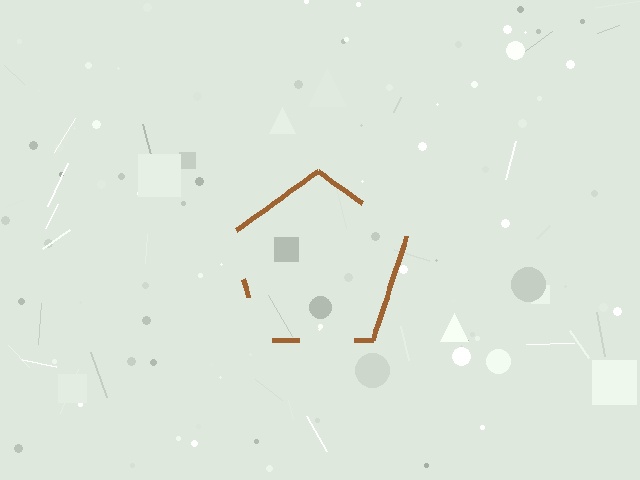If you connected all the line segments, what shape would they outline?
They would outline a pentagon.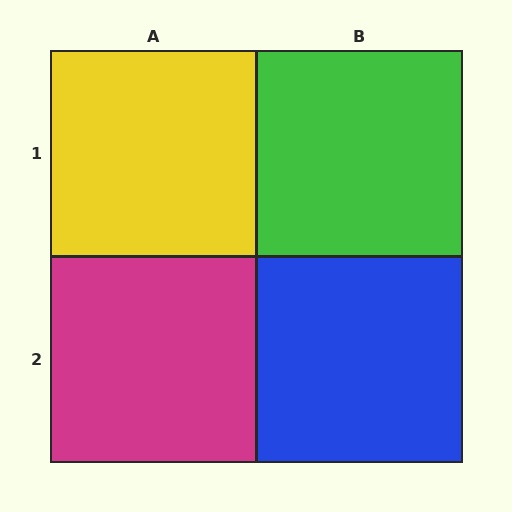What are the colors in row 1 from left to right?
Yellow, green.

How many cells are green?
1 cell is green.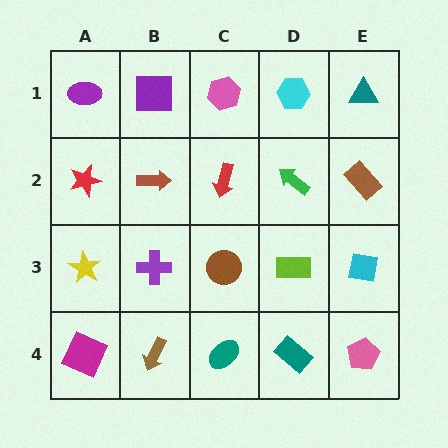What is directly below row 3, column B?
A brown arrow.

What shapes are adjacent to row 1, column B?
A brown arrow (row 2, column B), a purple ellipse (row 1, column A), a pink hexagon (row 1, column C).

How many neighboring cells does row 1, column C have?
3.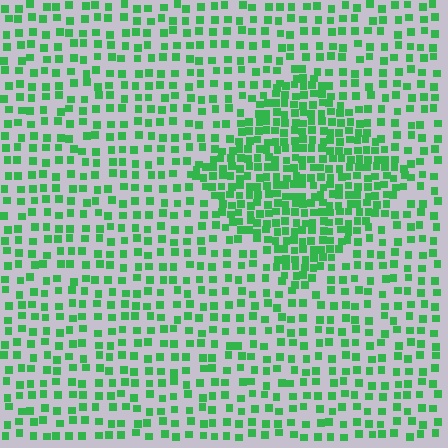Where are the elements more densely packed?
The elements are more densely packed inside the diamond boundary.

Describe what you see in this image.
The image contains small green elements arranged at two different densities. A diamond-shaped region is visible where the elements are more densely packed than the surrounding area.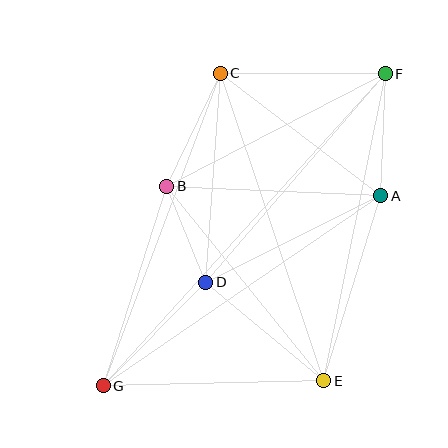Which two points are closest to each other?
Points B and D are closest to each other.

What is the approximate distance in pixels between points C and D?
The distance between C and D is approximately 210 pixels.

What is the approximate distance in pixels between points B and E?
The distance between B and E is approximately 250 pixels.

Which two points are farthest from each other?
Points F and G are farthest from each other.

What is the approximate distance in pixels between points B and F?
The distance between B and F is approximately 246 pixels.